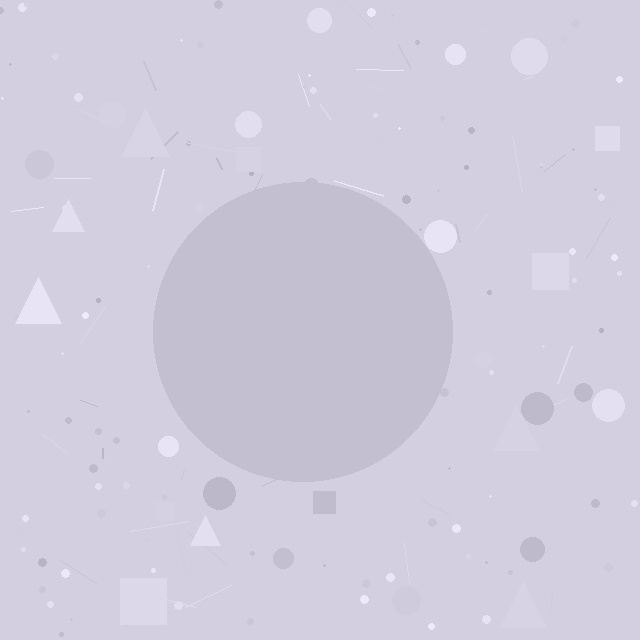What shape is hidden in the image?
A circle is hidden in the image.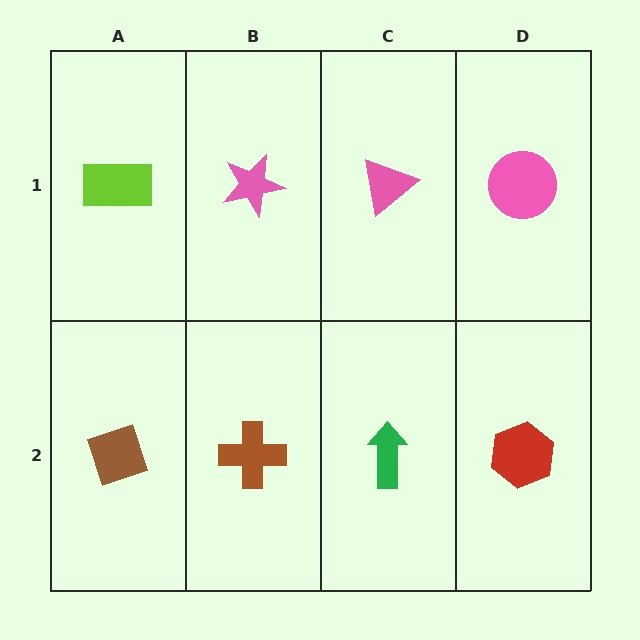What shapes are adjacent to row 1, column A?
A brown diamond (row 2, column A), a pink star (row 1, column B).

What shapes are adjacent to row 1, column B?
A brown cross (row 2, column B), a lime rectangle (row 1, column A), a pink triangle (row 1, column C).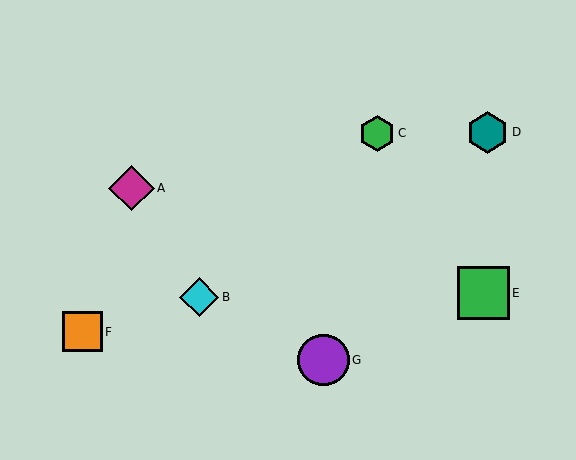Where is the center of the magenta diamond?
The center of the magenta diamond is at (131, 188).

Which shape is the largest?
The green square (labeled E) is the largest.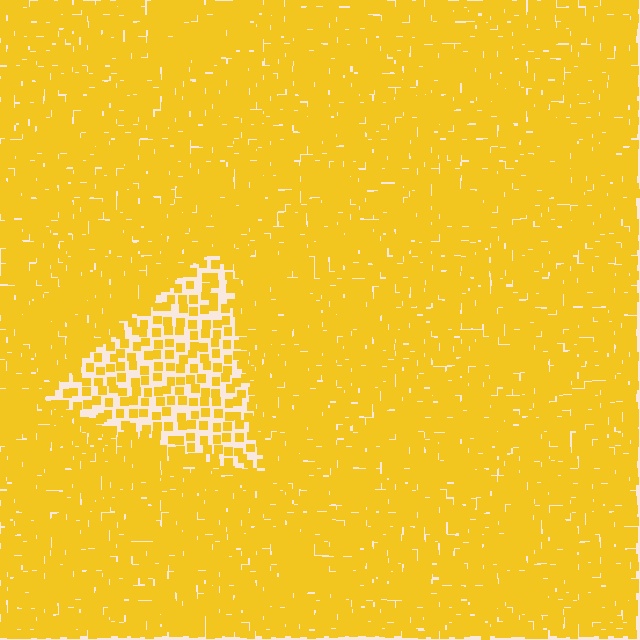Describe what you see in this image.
The image contains small yellow elements arranged at two different densities. A triangle-shaped region is visible where the elements are less densely packed than the surrounding area.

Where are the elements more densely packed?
The elements are more densely packed outside the triangle boundary.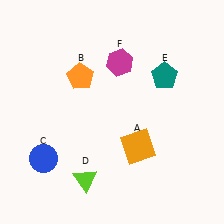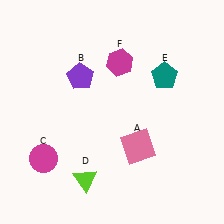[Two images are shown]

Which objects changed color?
A changed from orange to pink. B changed from orange to purple. C changed from blue to magenta.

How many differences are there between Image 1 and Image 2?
There are 3 differences between the two images.